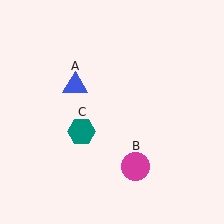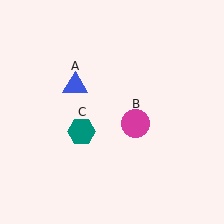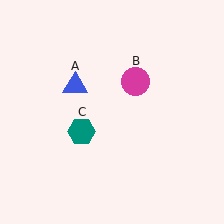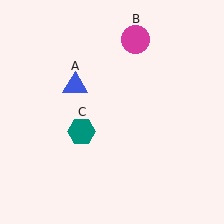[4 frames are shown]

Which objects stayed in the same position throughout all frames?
Blue triangle (object A) and teal hexagon (object C) remained stationary.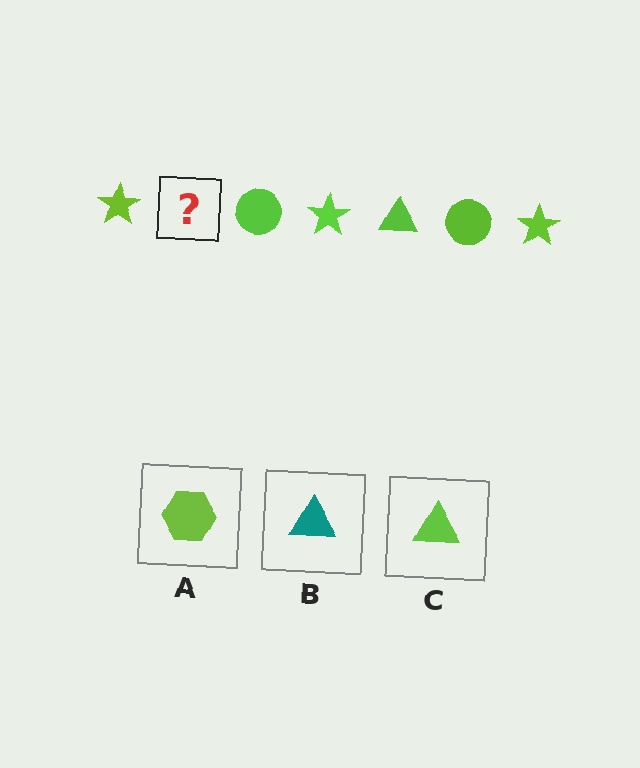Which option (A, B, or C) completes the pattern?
C.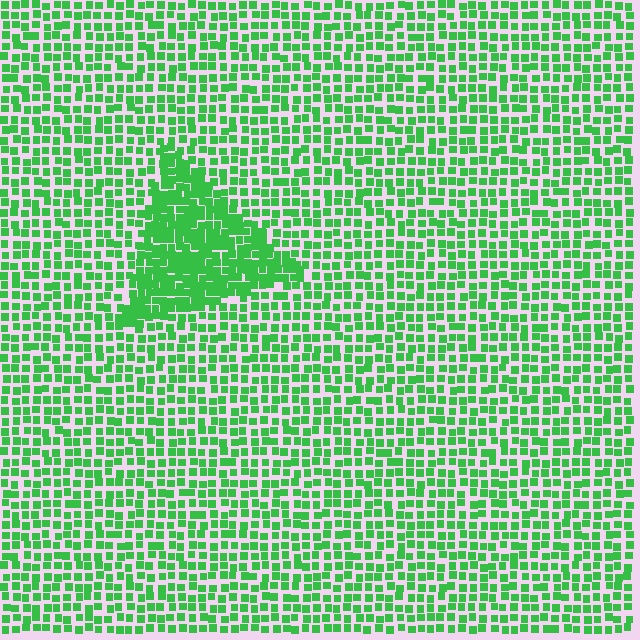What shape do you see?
I see a triangle.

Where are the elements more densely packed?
The elements are more densely packed inside the triangle boundary.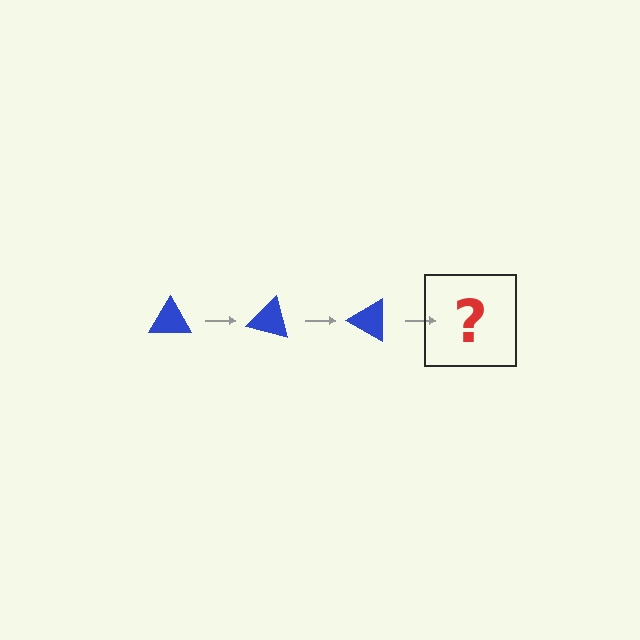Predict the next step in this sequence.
The next step is a blue triangle rotated 45 degrees.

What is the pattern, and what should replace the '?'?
The pattern is that the triangle rotates 15 degrees each step. The '?' should be a blue triangle rotated 45 degrees.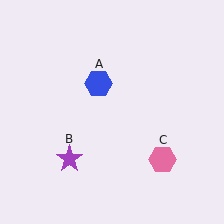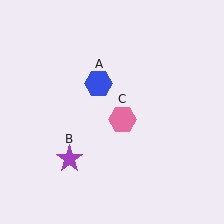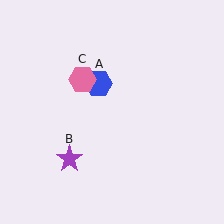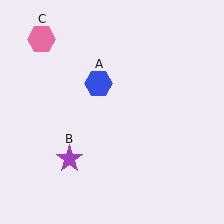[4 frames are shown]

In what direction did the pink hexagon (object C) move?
The pink hexagon (object C) moved up and to the left.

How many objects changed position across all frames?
1 object changed position: pink hexagon (object C).